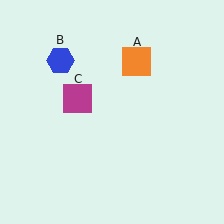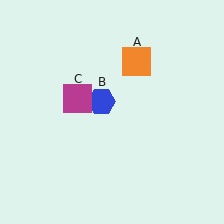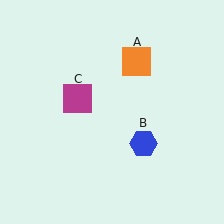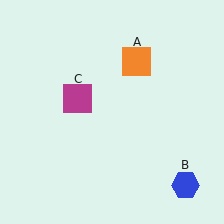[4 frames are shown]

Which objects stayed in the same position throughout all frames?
Orange square (object A) and magenta square (object C) remained stationary.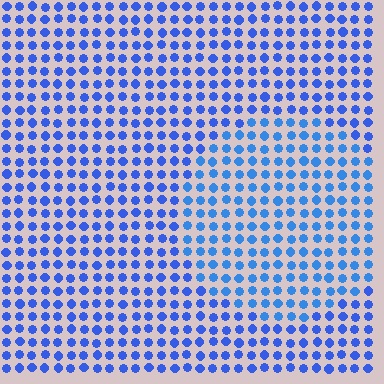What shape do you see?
I see a circle.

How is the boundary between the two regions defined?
The boundary is defined purely by a slight shift in hue (about 16 degrees). Spacing, size, and orientation are identical on both sides.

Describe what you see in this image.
The image is filled with small blue elements in a uniform arrangement. A circle-shaped region is visible where the elements are tinted to a slightly different hue, forming a subtle color boundary.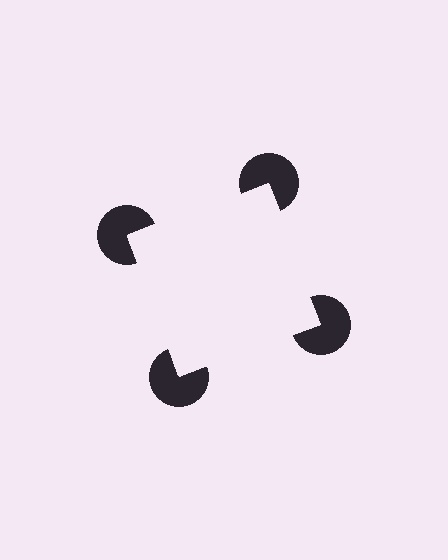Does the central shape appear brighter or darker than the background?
It typically appears slightly brighter than the background, even though no actual brightness change is drawn.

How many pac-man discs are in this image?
There are 4 — one at each vertex of the illusory square.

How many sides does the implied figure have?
4 sides.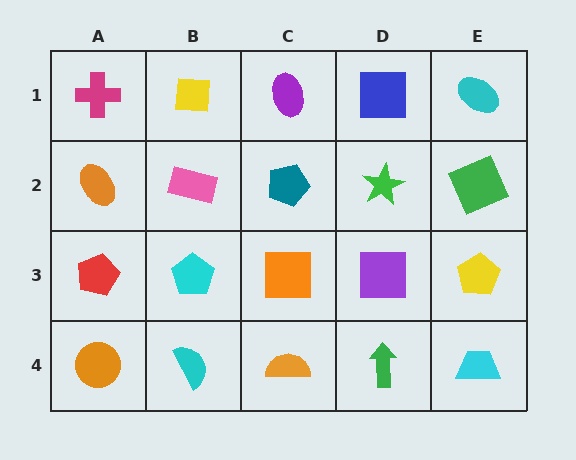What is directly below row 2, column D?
A purple square.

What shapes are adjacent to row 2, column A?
A magenta cross (row 1, column A), a red pentagon (row 3, column A), a pink rectangle (row 2, column B).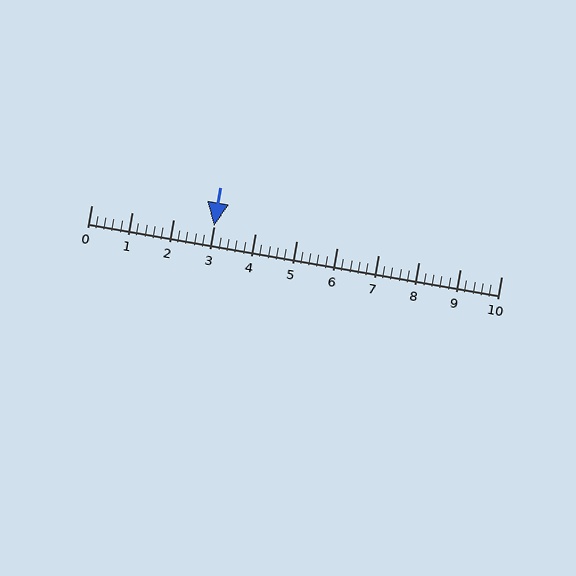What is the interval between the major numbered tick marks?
The major tick marks are spaced 1 units apart.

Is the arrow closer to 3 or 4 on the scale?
The arrow is closer to 3.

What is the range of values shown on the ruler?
The ruler shows values from 0 to 10.